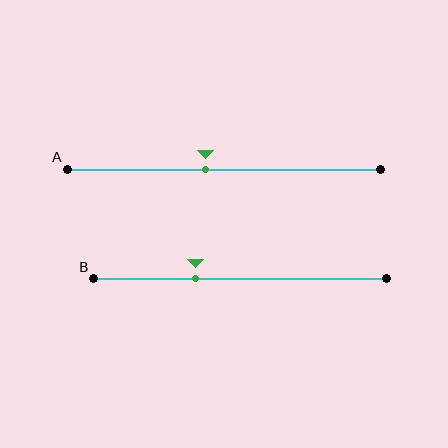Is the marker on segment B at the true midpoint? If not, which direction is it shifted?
No, the marker on segment B is shifted to the left by about 15% of the segment length.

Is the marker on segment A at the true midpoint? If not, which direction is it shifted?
No, the marker on segment A is shifted to the left by about 6% of the segment length.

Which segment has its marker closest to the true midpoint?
Segment A has its marker closest to the true midpoint.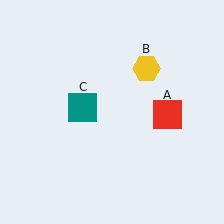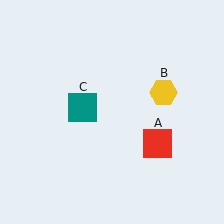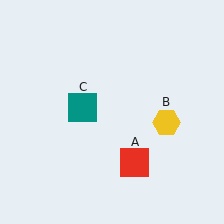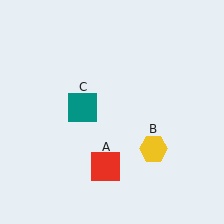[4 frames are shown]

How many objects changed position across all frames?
2 objects changed position: red square (object A), yellow hexagon (object B).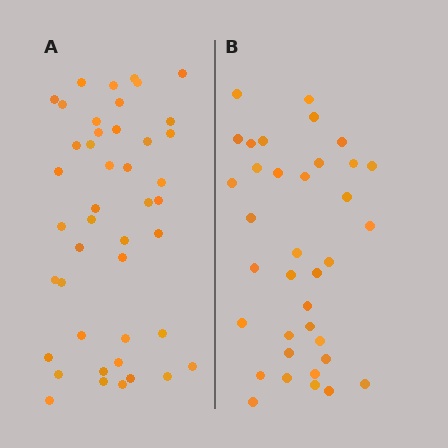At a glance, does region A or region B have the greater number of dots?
Region A (the left region) has more dots.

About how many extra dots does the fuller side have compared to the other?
Region A has roughly 8 or so more dots than region B.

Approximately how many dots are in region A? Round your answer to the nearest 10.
About 40 dots. (The exact count is 44, which rounds to 40.)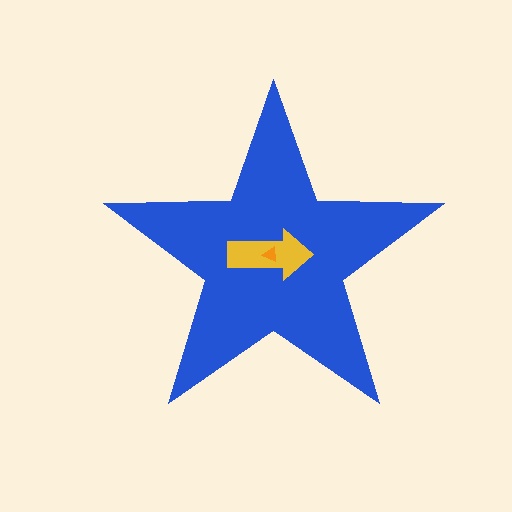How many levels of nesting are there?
3.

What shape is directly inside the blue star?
The yellow arrow.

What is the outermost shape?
The blue star.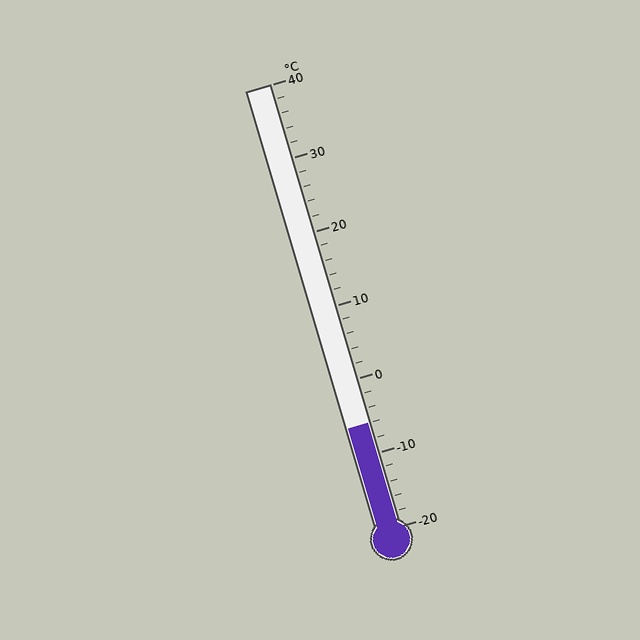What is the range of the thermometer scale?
The thermometer scale ranges from -20°C to 40°C.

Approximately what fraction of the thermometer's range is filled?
The thermometer is filled to approximately 25% of its range.